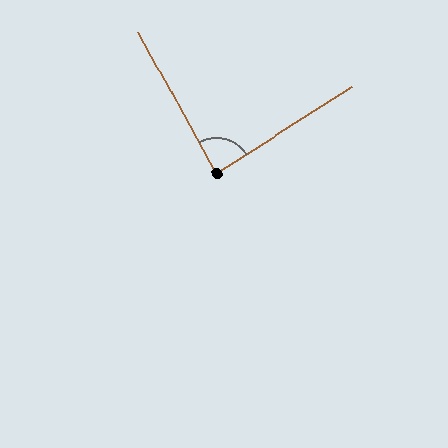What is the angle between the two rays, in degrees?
Approximately 86 degrees.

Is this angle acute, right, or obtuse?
It is approximately a right angle.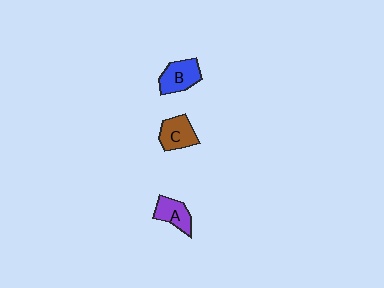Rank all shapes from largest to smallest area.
From largest to smallest: B (blue), C (brown), A (purple).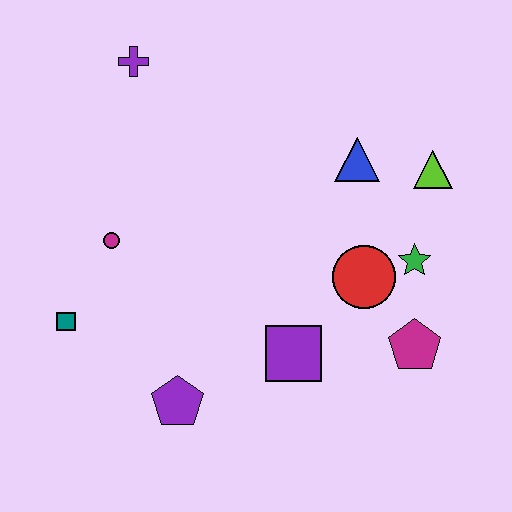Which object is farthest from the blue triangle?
The teal square is farthest from the blue triangle.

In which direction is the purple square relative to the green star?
The purple square is to the left of the green star.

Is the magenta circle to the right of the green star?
No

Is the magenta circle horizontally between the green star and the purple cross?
No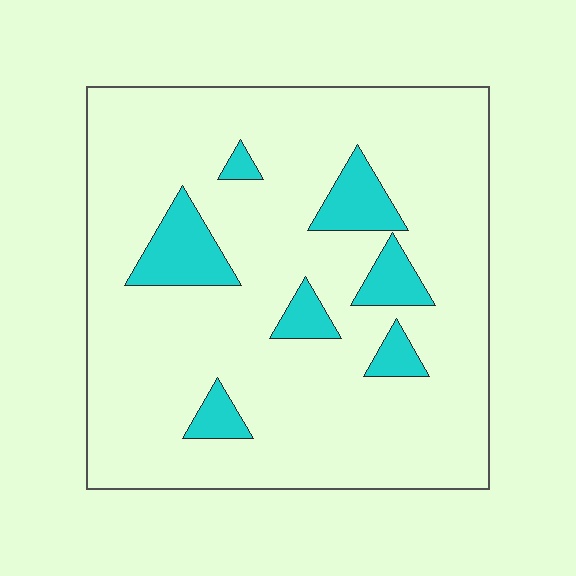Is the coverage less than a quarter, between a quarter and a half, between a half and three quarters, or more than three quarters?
Less than a quarter.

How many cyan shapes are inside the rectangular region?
7.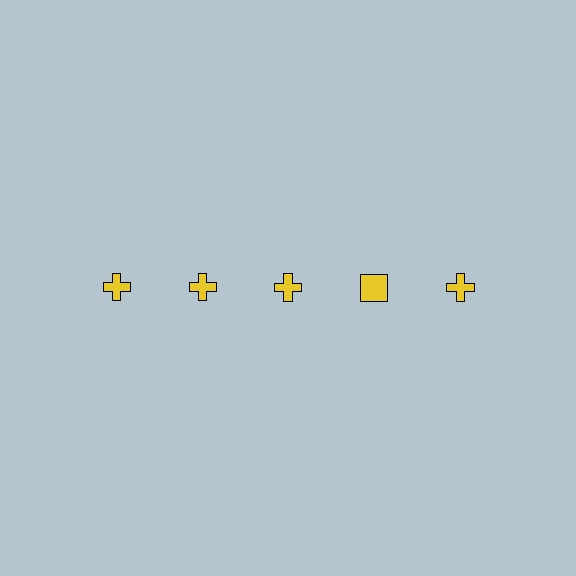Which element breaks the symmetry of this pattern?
The yellow square in the top row, second from right column breaks the symmetry. All other shapes are yellow crosses.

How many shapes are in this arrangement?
There are 5 shapes arranged in a grid pattern.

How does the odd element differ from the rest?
It has a different shape: square instead of cross.